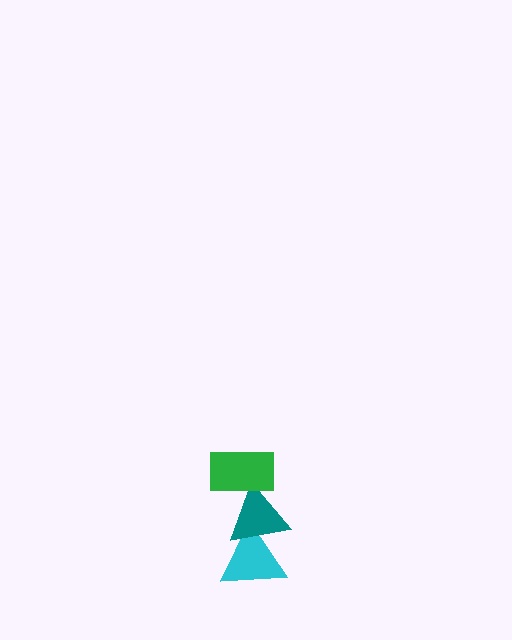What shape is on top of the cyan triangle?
The teal triangle is on top of the cyan triangle.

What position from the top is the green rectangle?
The green rectangle is 1st from the top.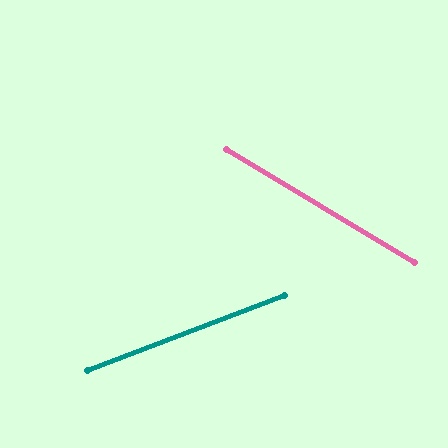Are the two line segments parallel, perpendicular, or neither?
Neither parallel nor perpendicular — they differ by about 52°.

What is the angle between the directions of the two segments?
Approximately 52 degrees.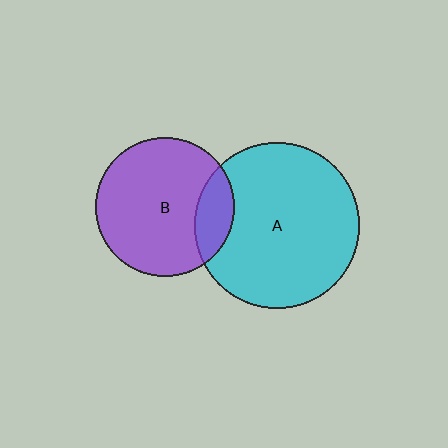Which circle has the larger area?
Circle A (cyan).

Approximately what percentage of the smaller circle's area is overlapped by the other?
Approximately 20%.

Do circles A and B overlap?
Yes.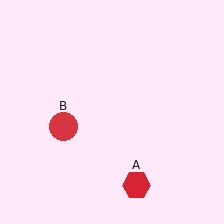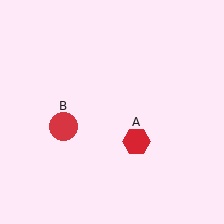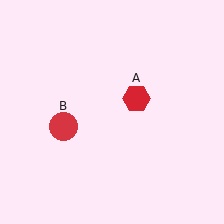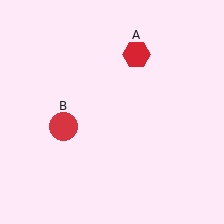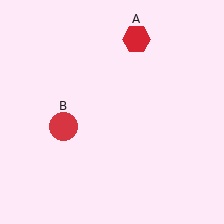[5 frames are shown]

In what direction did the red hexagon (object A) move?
The red hexagon (object A) moved up.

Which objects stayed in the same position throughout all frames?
Red circle (object B) remained stationary.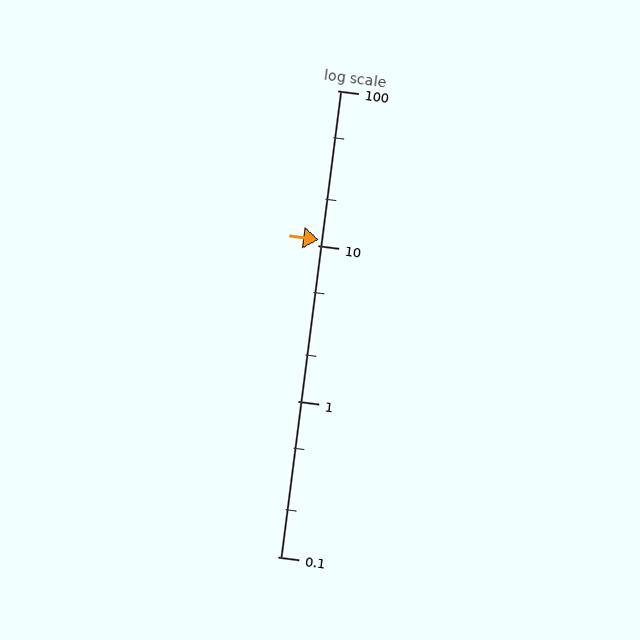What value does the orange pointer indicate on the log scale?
The pointer indicates approximately 11.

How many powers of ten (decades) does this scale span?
The scale spans 3 decades, from 0.1 to 100.